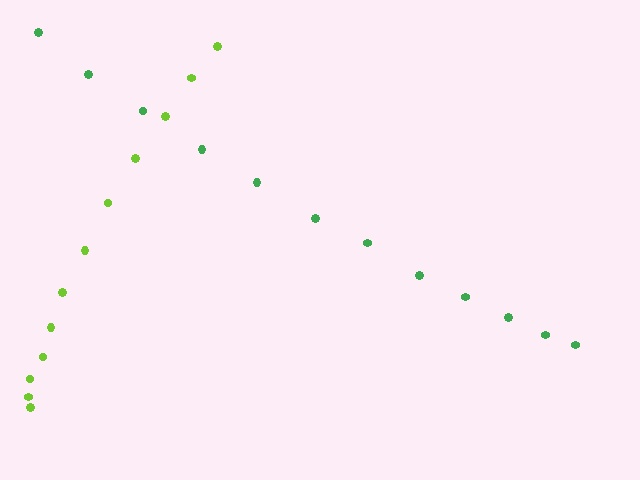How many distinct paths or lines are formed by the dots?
There are 2 distinct paths.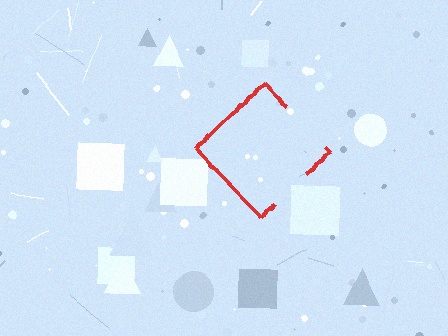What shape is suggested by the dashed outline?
The dashed outline suggests a diamond.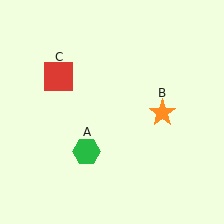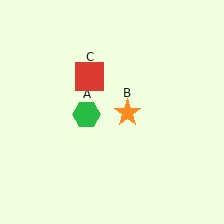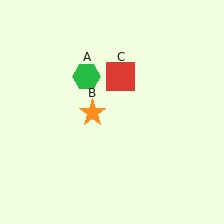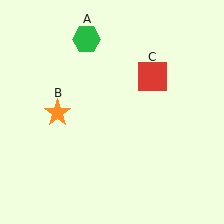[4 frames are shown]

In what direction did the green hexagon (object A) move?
The green hexagon (object A) moved up.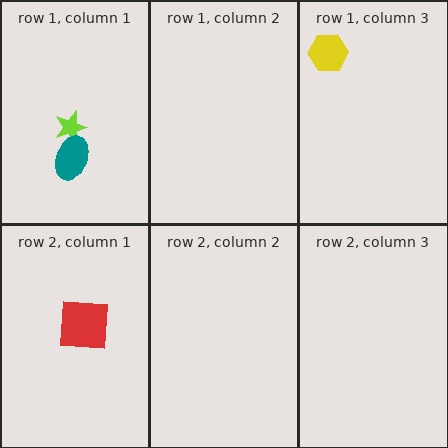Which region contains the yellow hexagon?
The row 1, column 3 region.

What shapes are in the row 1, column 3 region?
The yellow hexagon.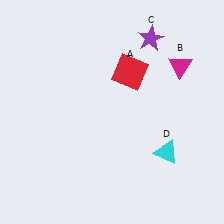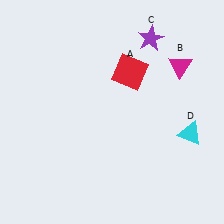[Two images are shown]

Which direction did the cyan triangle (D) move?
The cyan triangle (D) moved right.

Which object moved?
The cyan triangle (D) moved right.